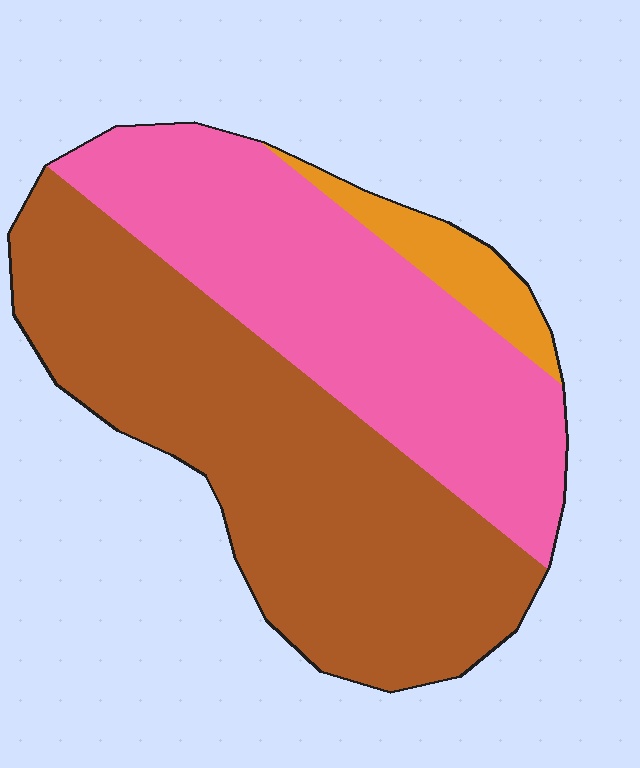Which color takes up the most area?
Brown, at roughly 55%.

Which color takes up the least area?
Orange, at roughly 5%.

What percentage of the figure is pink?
Pink covers about 40% of the figure.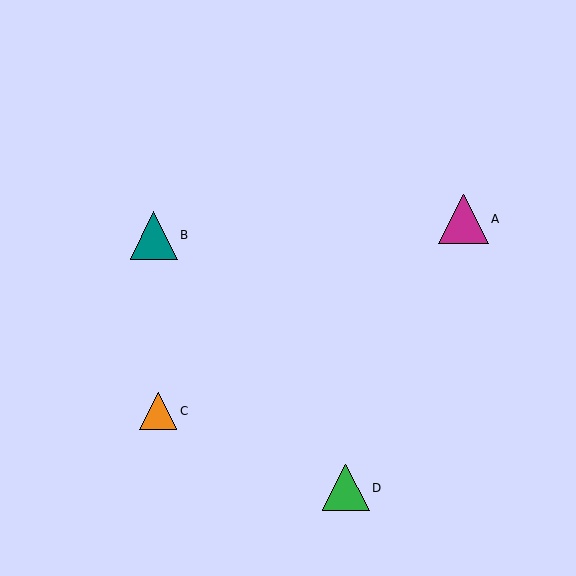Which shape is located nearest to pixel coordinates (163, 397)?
The orange triangle (labeled C) at (158, 411) is nearest to that location.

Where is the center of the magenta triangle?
The center of the magenta triangle is at (464, 219).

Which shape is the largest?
The magenta triangle (labeled A) is the largest.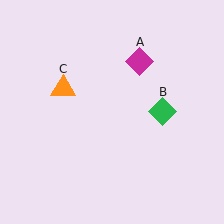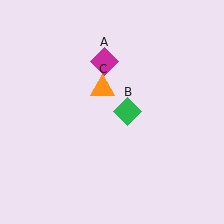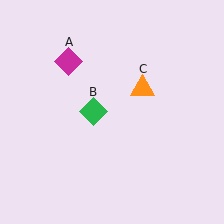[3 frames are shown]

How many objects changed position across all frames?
3 objects changed position: magenta diamond (object A), green diamond (object B), orange triangle (object C).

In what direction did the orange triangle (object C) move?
The orange triangle (object C) moved right.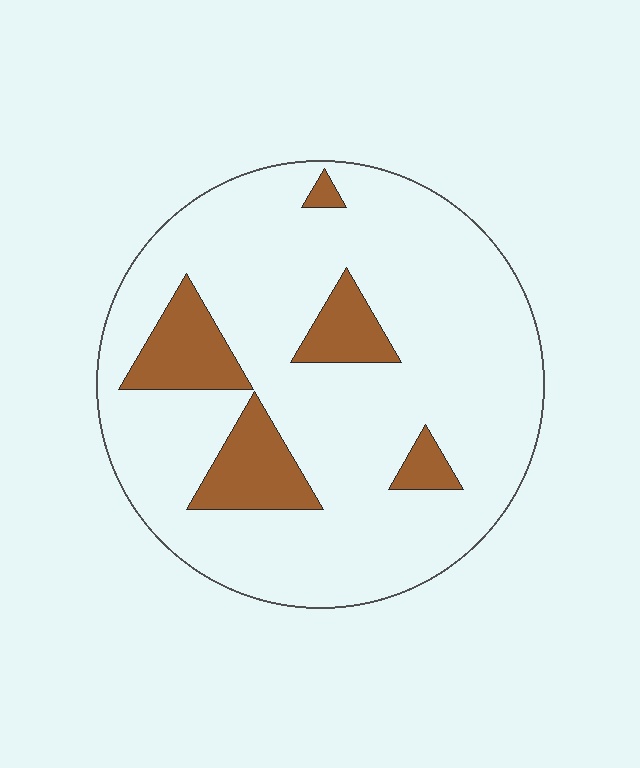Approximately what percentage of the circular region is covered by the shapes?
Approximately 15%.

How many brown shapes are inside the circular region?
5.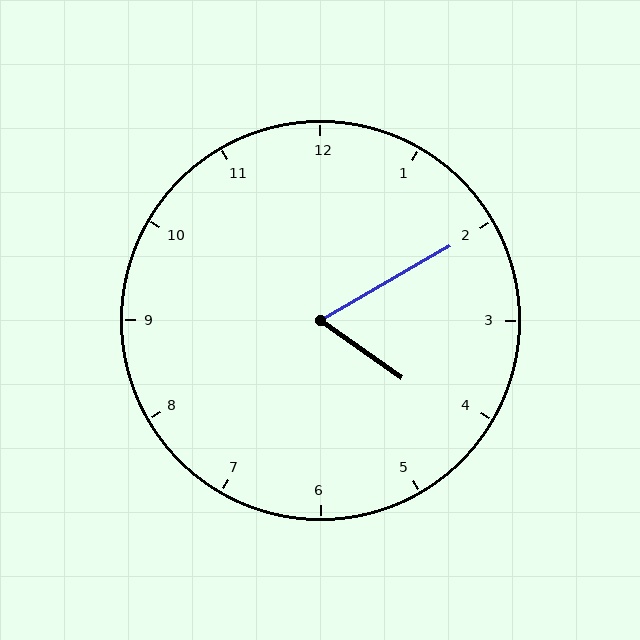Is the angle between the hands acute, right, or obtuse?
It is acute.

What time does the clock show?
4:10.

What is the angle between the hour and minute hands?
Approximately 65 degrees.